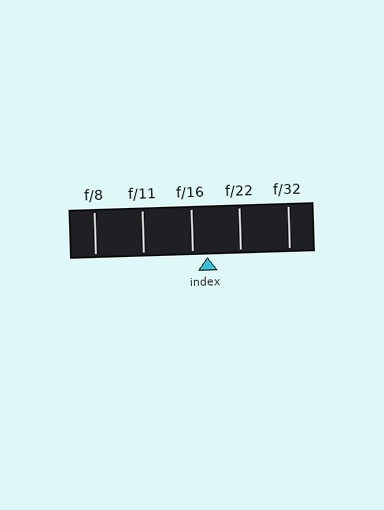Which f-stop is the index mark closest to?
The index mark is closest to f/16.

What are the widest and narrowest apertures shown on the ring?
The widest aperture shown is f/8 and the narrowest is f/32.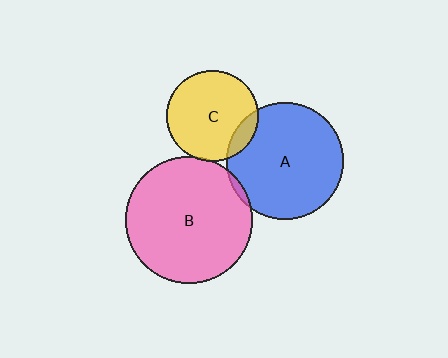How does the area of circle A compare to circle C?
Approximately 1.6 times.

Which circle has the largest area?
Circle B (pink).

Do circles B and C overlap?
Yes.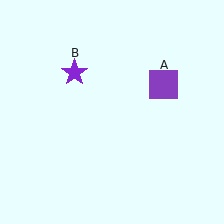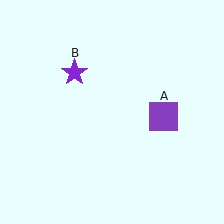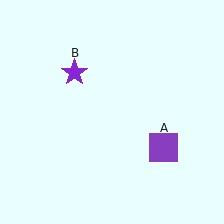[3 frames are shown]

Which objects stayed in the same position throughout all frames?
Purple star (object B) remained stationary.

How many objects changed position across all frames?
1 object changed position: purple square (object A).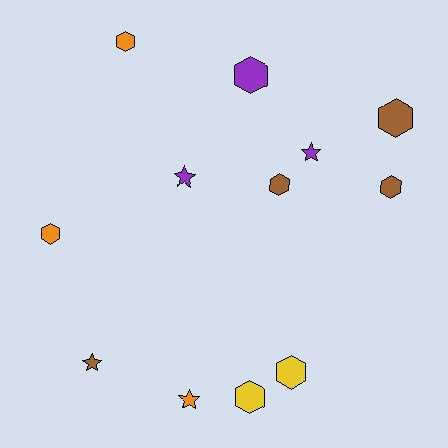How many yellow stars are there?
There are no yellow stars.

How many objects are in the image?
There are 12 objects.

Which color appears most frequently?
Brown, with 4 objects.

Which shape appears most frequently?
Hexagon, with 8 objects.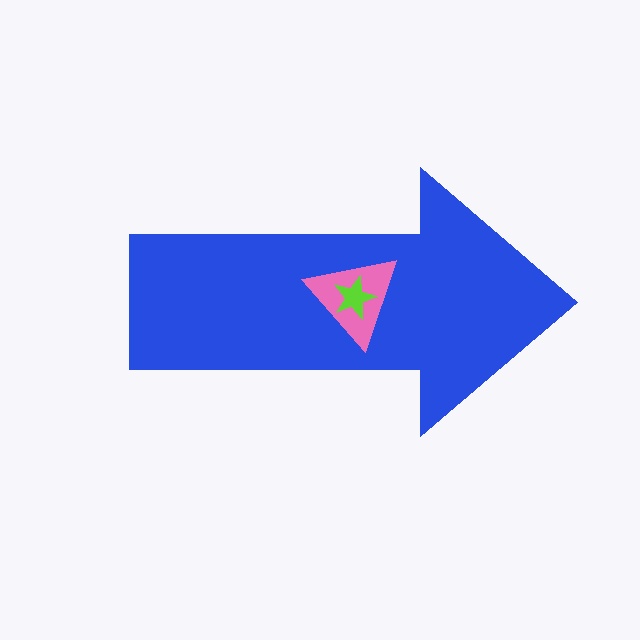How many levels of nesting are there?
3.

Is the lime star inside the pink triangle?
Yes.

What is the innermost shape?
The lime star.